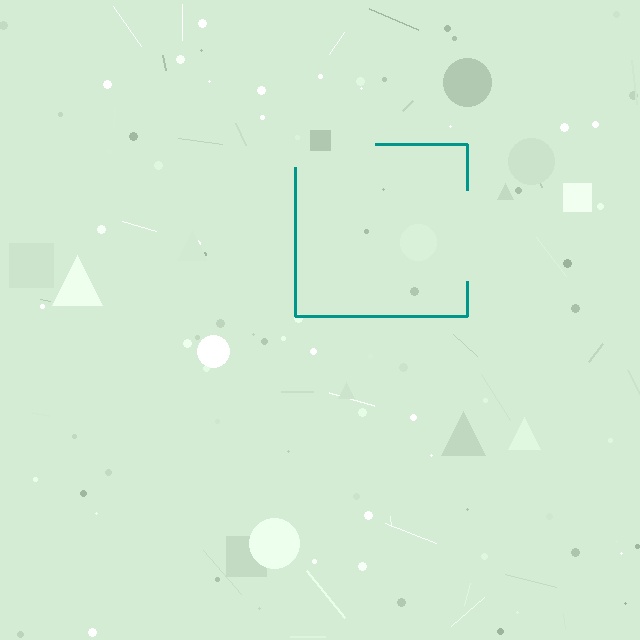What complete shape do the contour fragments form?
The contour fragments form a square.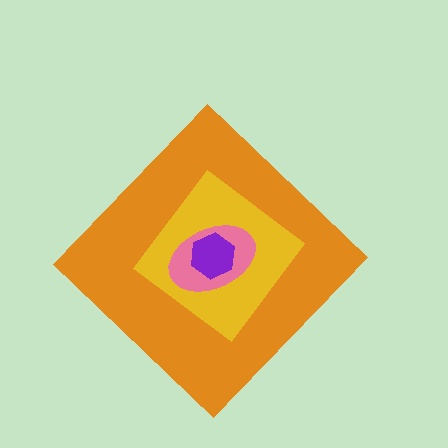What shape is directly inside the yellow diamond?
The pink ellipse.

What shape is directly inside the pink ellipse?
The purple hexagon.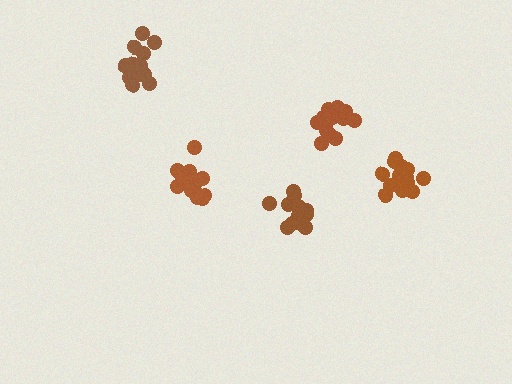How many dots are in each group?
Group 1: 14 dots, Group 2: 13 dots, Group 3: 14 dots, Group 4: 18 dots, Group 5: 17 dots (76 total).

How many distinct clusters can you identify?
There are 5 distinct clusters.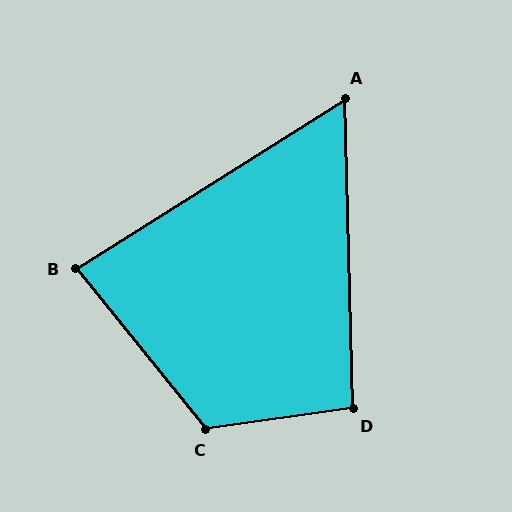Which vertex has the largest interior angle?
C, at approximately 121 degrees.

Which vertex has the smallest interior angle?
A, at approximately 59 degrees.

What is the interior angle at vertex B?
Approximately 83 degrees (acute).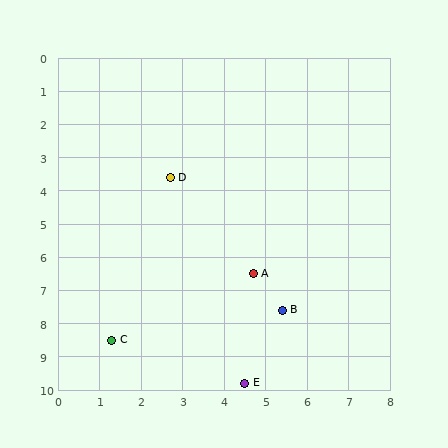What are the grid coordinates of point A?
Point A is at approximately (4.7, 6.5).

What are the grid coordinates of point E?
Point E is at approximately (4.5, 9.8).